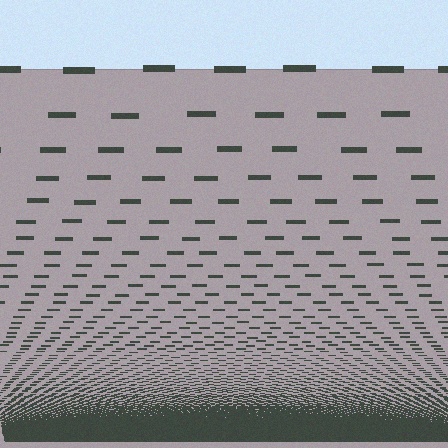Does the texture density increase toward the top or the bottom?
Density increases toward the bottom.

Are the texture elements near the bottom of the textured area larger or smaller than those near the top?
Smaller. The gradient is inverted — elements near the bottom are smaller and denser.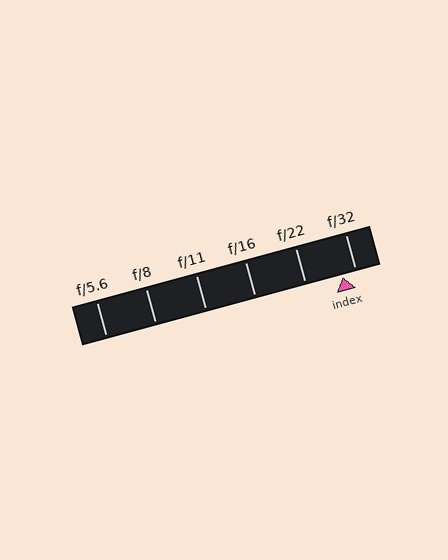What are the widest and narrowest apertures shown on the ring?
The widest aperture shown is f/5.6 and the narrowest is f/32.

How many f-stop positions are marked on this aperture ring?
There are 6 f-stop positions marked.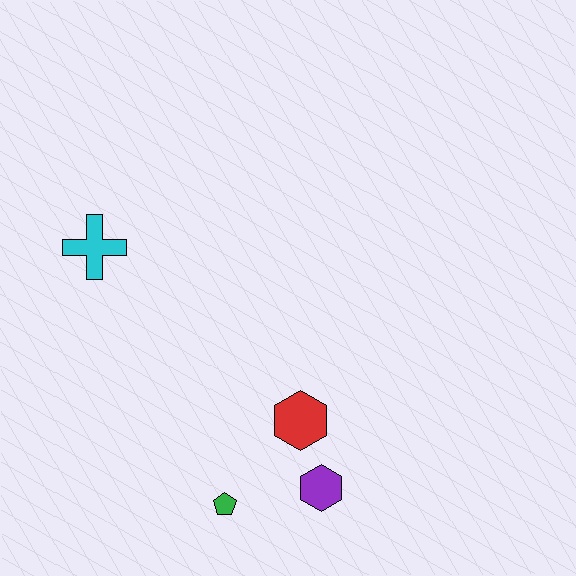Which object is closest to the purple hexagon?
The red hexagon is closest to the purple hexagon.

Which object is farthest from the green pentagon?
The cyan cross is farthest from the green pentagon.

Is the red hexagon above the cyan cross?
No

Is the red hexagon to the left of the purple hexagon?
Yes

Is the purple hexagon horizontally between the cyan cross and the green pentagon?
No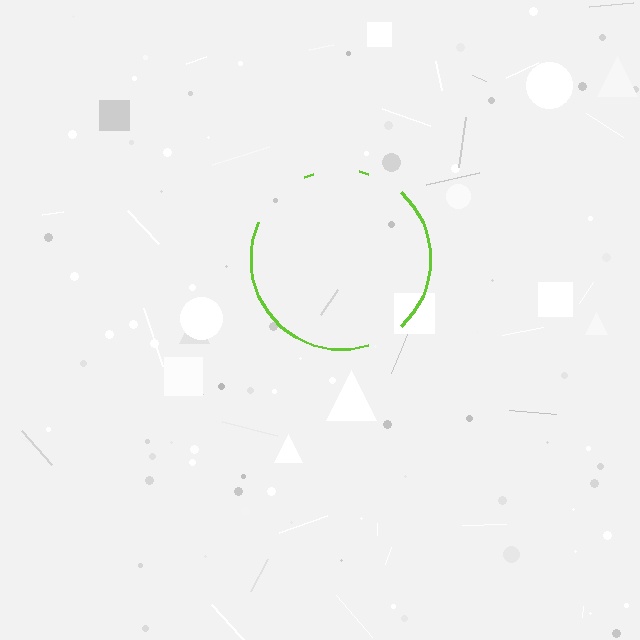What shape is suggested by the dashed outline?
The dashed outline suggests a circle.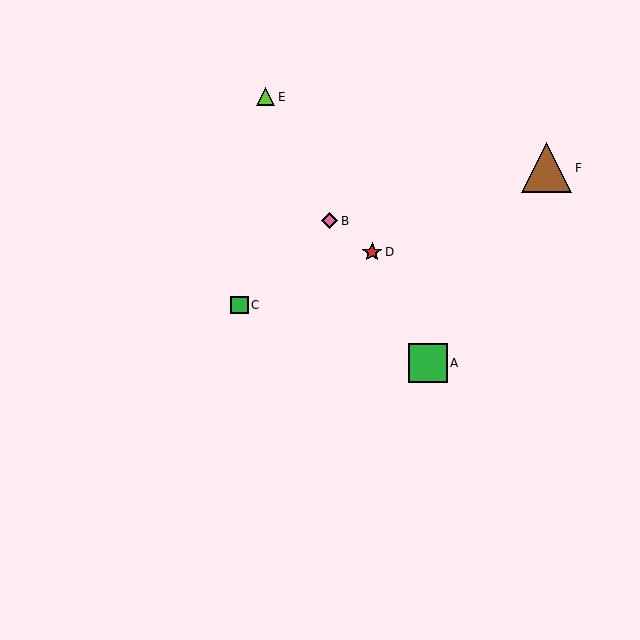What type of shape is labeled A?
Shape A is a green square.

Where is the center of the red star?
The center of the red star is at (372, 252).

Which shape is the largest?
The brown triangle (labeled F) is the largest.